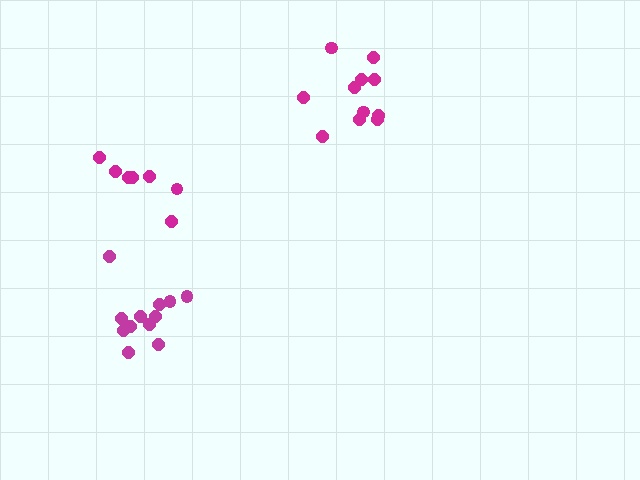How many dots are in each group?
Group 1: 11 dots, Group 2: 12 dots, Group 3: 7 dots (30 total).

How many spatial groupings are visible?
There are 3 spatial groupings.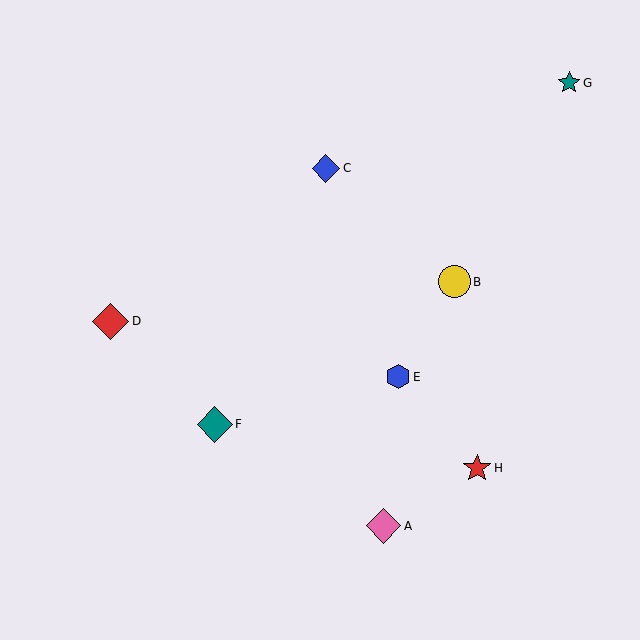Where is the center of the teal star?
The center of the teal star is at (569, 83).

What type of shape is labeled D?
Shape D is a red diamond.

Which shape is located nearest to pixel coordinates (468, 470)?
The red star (labeled H) at (477, 468) is nearest to that location.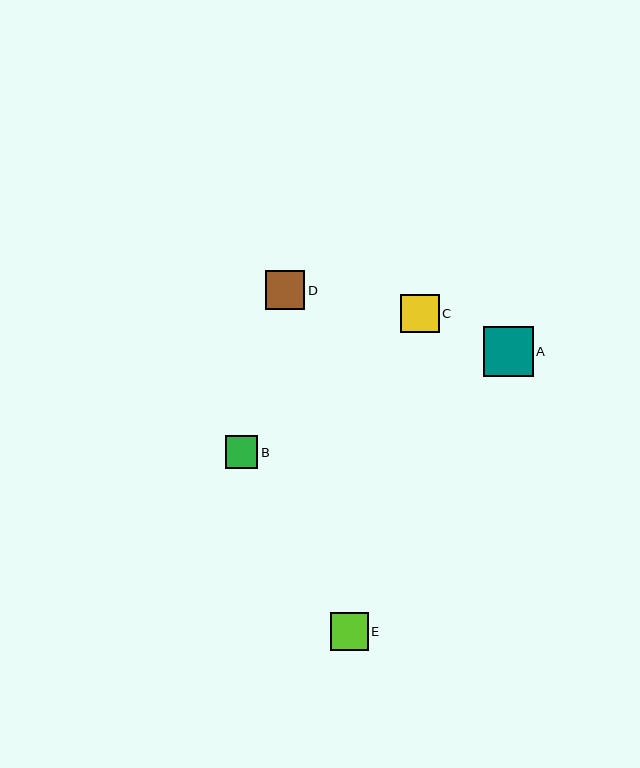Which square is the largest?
Square A is the largest with a size of approximately 50 pixels.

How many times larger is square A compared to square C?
Square A is approximately 1.3 times the size of square C.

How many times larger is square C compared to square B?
Square C is approximately 1.2 times the size of square B.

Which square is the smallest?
Square B is the smallest with a size of approximately 33 pixels.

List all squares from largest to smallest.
From largest to smallest: A, D, C, E, B.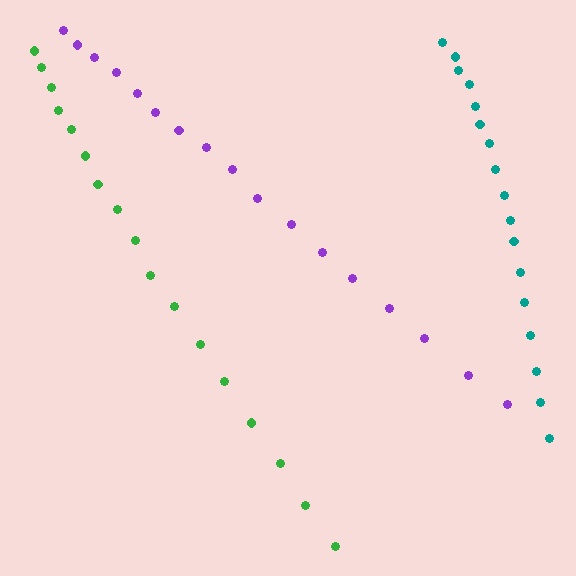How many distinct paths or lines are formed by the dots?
There are 3 distinct paths.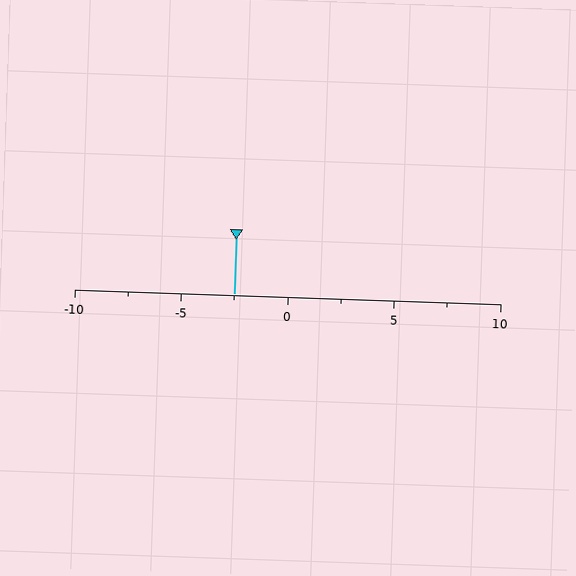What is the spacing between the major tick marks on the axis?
The major ticks are spaced 5 apart.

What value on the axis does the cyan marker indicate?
The marker indicates approximately -2.5.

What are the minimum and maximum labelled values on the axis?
The axis runs from -10 to 10.